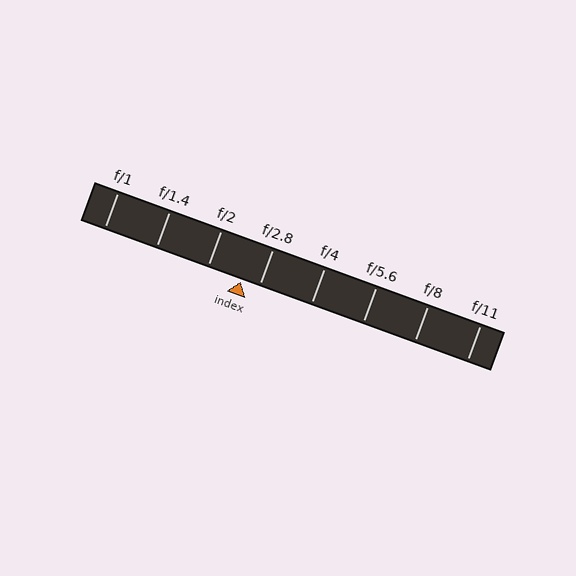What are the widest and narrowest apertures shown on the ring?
The widest aperture shown is f/1 and the narrowest is f/11.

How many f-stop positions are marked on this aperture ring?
There are 8 f-stop positions marked.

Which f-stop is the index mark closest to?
The index mark is closest to f/2.8.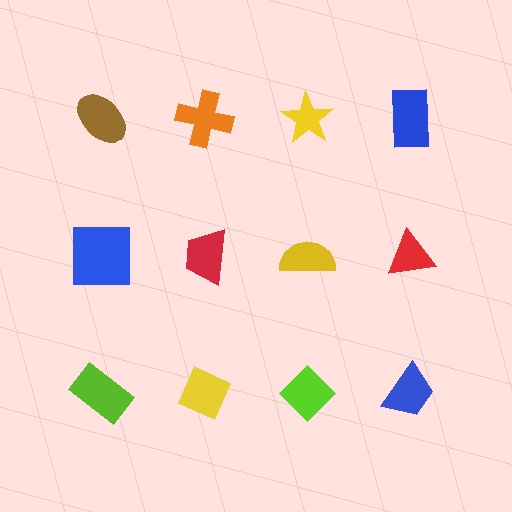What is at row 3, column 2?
A yellow diamond.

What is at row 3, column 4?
A blue trapezoid.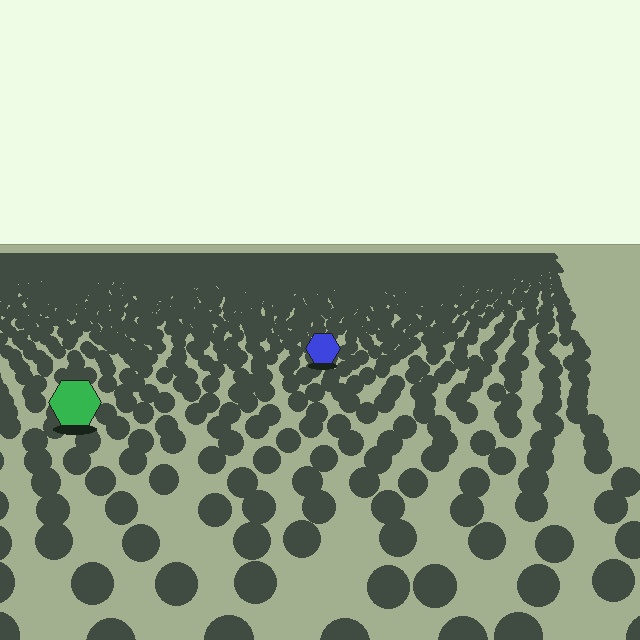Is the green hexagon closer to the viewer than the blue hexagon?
Yes. The green hexagon is closer — you can tell from the texture gradient: the ground texture is coarser near it.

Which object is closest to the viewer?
The green hexagon is closest. The texture marks near it are larger and more spread out.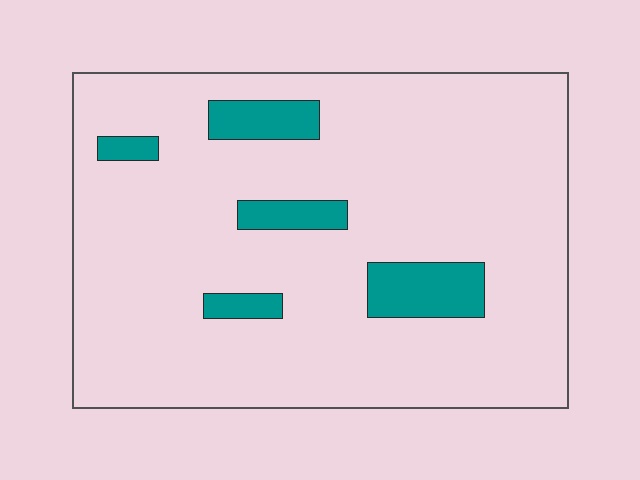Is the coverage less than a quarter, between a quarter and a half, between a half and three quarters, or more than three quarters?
Less than a quarter.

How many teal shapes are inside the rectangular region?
5.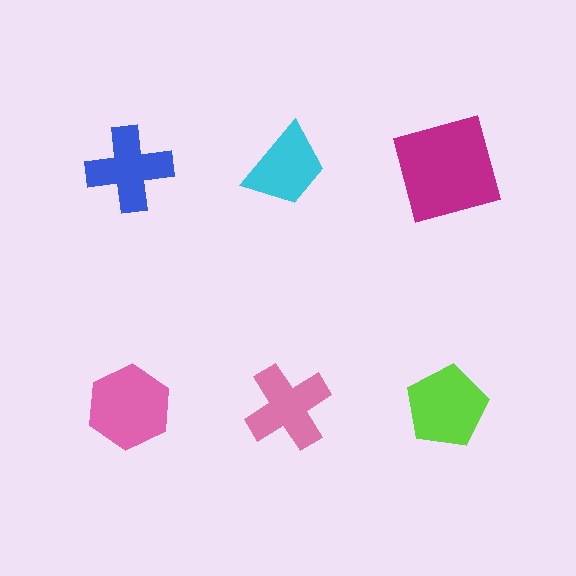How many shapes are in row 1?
3 shapes.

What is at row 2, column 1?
A pink hexagon.